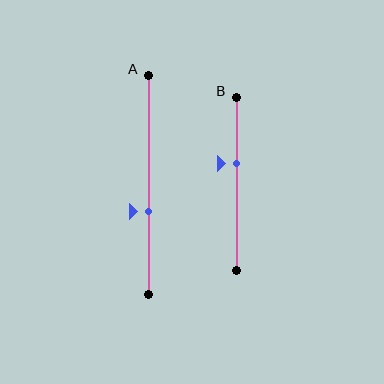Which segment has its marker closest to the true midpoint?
Segment B has its marker closest to the true midpoint.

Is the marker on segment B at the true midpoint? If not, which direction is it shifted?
No, the marker on segment B is shifted upward by about 12% of the segment length.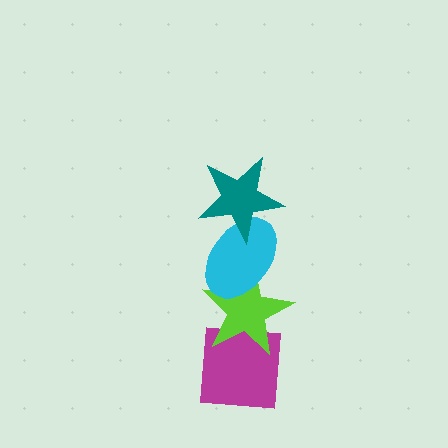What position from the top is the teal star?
The teal star is 1st from the top.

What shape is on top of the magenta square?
The lime star is on top of the magenta square.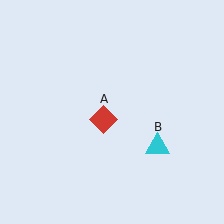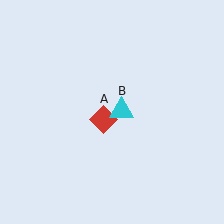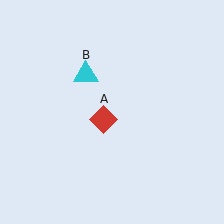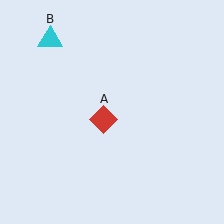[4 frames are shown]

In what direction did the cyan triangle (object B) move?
The cyan triangle (object B) moved up and to the left.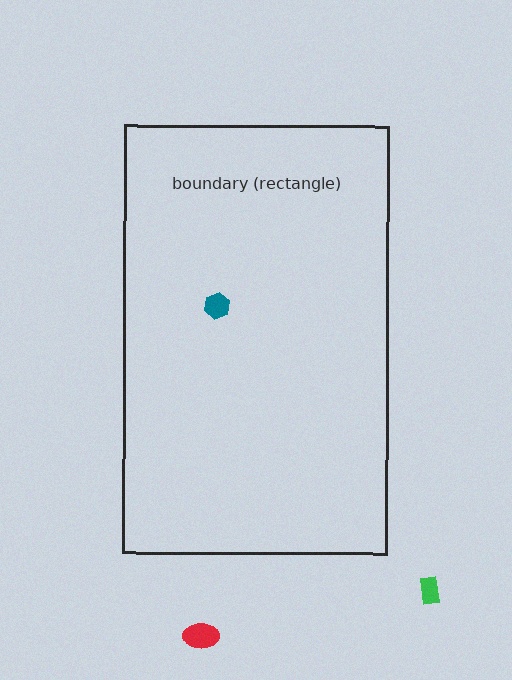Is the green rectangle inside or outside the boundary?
Outside.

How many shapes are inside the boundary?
1 inside, 2 outside.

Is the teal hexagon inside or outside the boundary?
Inside.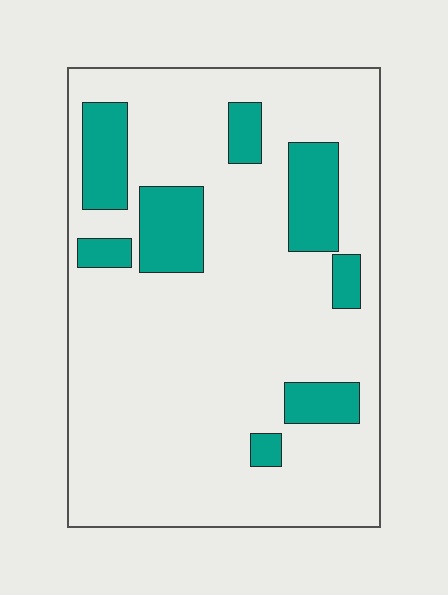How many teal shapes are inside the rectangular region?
8.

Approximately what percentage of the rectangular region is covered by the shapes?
Approximately 20%.